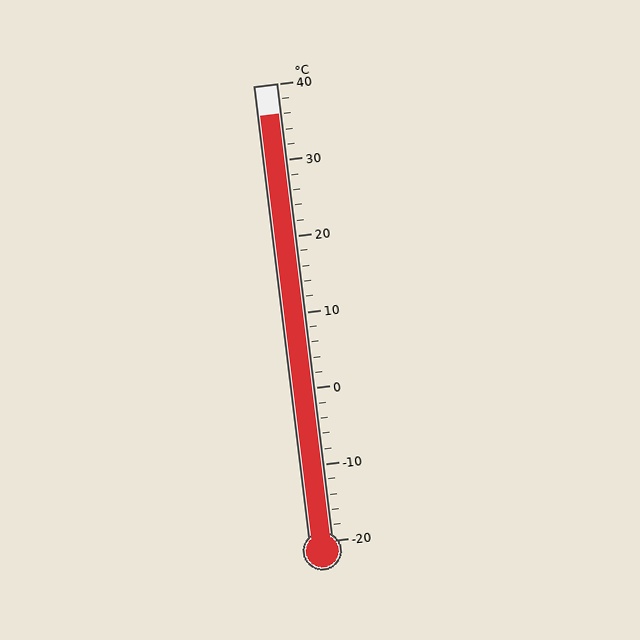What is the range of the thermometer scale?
The thermometer scale ranges from -20°C to 40°C.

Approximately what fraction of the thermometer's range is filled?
The thermometer is filled to approximately 95% of its range.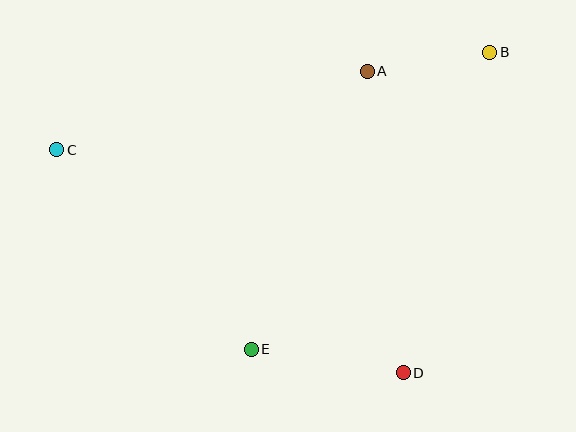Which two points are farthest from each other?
Points B and C are farthest from each other.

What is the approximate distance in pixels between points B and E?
The distance between B and E is approximately 381 pixels.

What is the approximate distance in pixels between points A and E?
The distance between A and E is approximately 301 pixels.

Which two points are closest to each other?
Points A and B are closest to each other.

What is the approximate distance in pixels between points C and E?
The distance between C and E is approximately 279 pixels.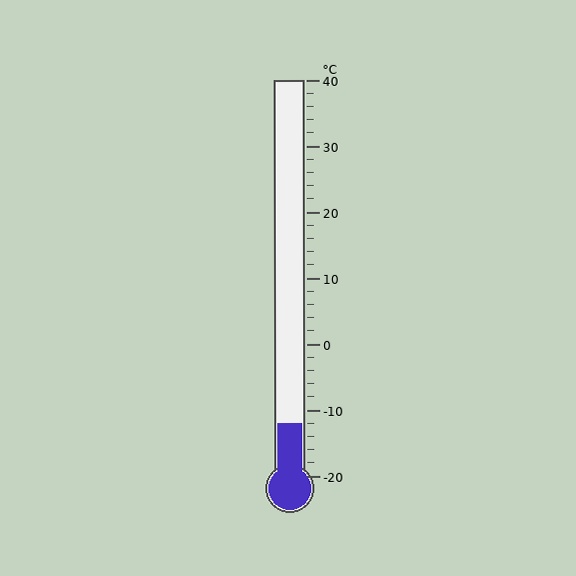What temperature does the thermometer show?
The thermometer shows approximately -12°C.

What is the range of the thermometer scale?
The thermometer scale ranges from -20°C to 40°C.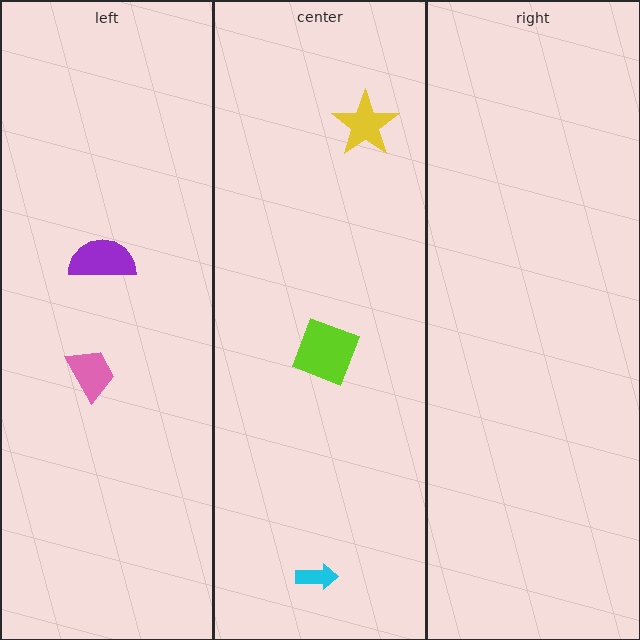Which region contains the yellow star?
The center region.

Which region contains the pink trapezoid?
The left region.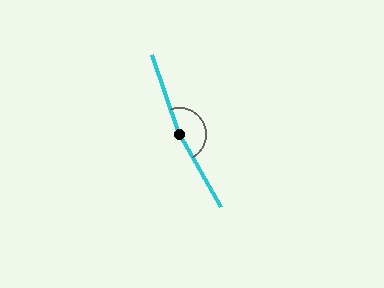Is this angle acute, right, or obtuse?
It is obtuse.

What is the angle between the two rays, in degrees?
Approximately 170 degrees.